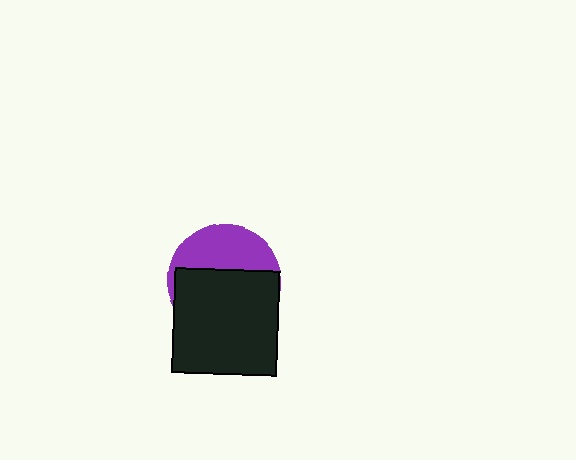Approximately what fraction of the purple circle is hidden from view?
Roughly 61% of the purple circle is hidden behind the black square.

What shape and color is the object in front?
The object in front is a black square.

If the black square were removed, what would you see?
You would see the complete purple circle.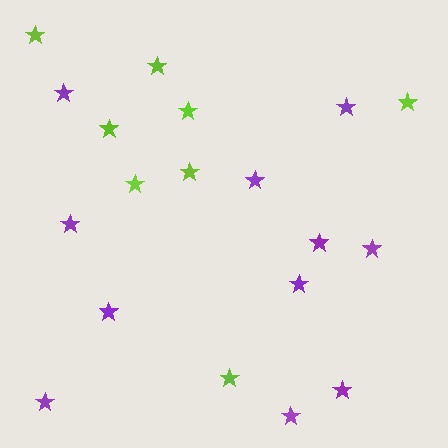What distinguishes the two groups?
There are 2 groups: one group of lime stars (8) and one group of purple stars (11).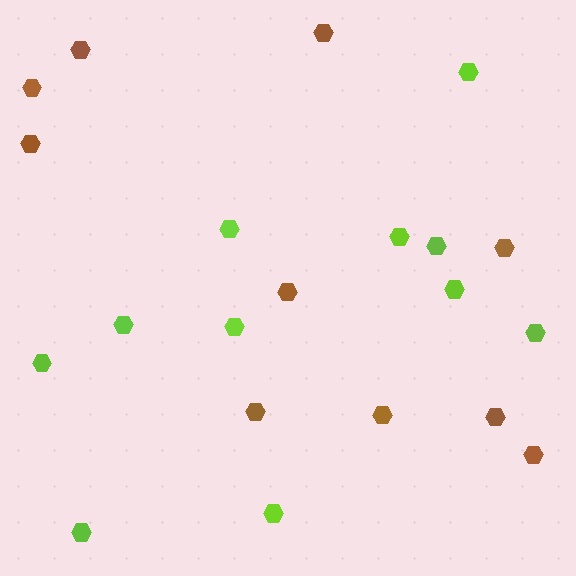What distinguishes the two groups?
There are 2 groups: one group of brown hexagons (10) and one group of lime hexagons (11).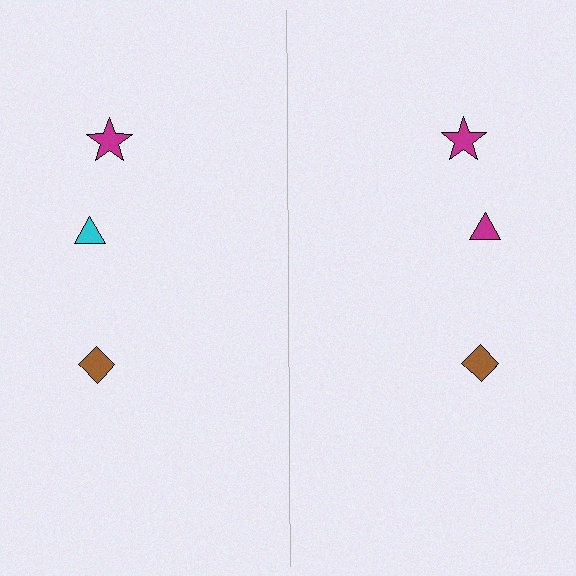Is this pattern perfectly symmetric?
No, the pattern is not perfectly symmetric. The magenta triangle on the right side breaks the symmetry — its mirror counterpart is cyan.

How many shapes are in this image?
There are 6 shapes in this image.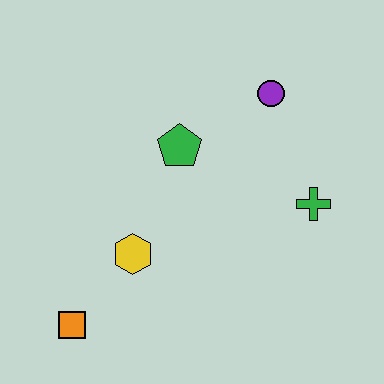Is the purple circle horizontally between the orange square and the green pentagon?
No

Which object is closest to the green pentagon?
The purple circle is closest to the green pentagon.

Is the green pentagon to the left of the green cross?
Yes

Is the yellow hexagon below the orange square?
No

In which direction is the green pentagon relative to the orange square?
The green pentagon is above the orange square.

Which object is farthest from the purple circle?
The orange square is farthest from the purple circle.